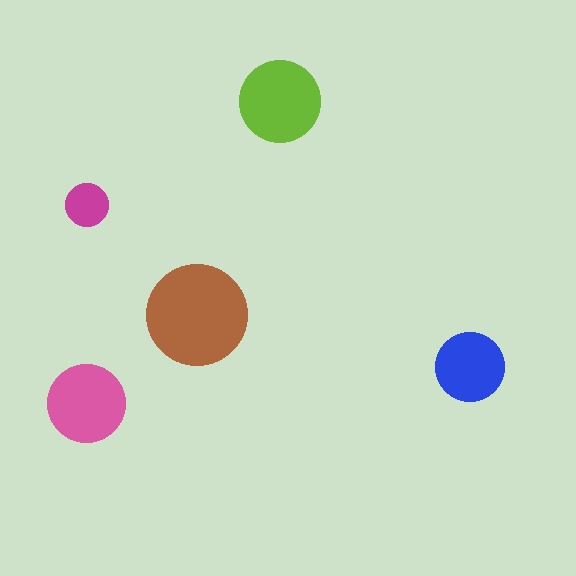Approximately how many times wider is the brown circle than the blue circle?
About 1.5 times wider.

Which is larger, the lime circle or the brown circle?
The brown one.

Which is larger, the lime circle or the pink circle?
The lime one.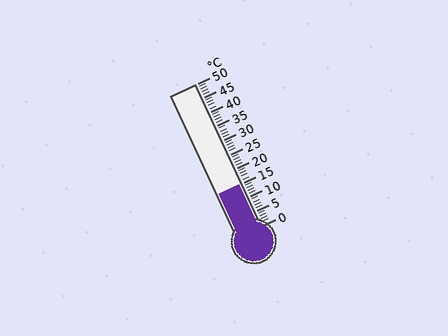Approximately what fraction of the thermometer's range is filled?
The thermometer is filled to approximately 30% of its range.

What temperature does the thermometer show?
The thermometer shows approximately 15°C.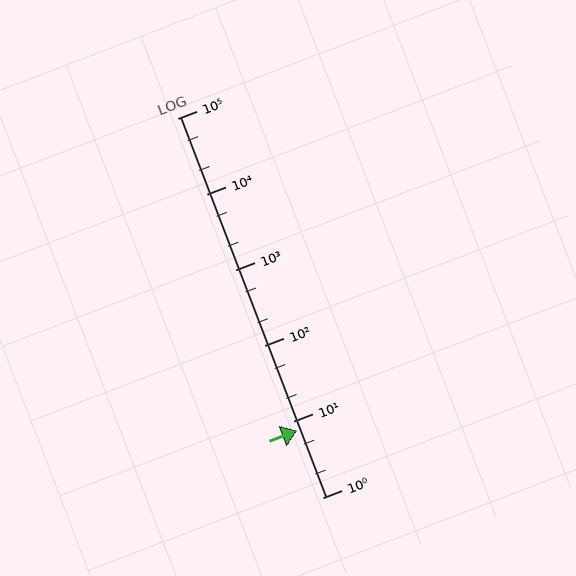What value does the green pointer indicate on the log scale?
The pointer indicates approximately 7.7.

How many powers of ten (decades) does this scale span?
The scale spans 5 decades, from 1 to 100000.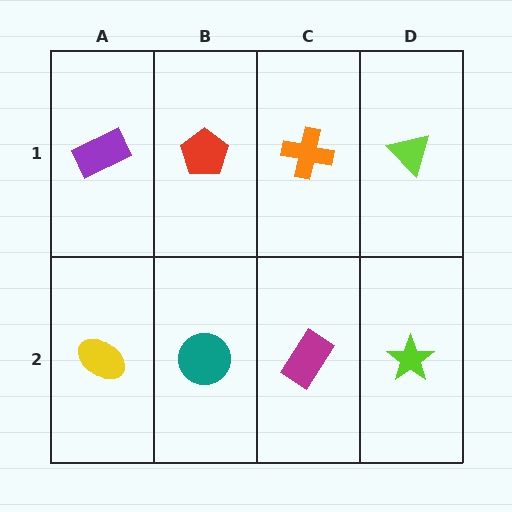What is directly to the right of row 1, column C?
A lime triangle.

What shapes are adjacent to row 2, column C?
An orange cross (row 1, column C), a teal circle (row 2, column B), a lime star (row 2, column D).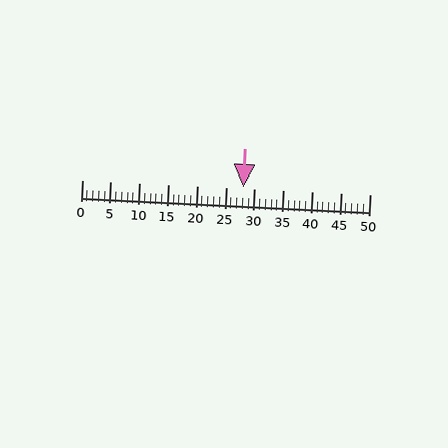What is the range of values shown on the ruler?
The ruler shows values from 0 to 50.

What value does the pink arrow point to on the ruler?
The pink arrow points to approximately 28.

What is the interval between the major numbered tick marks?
The major tick marks are spaced 5 units apart.